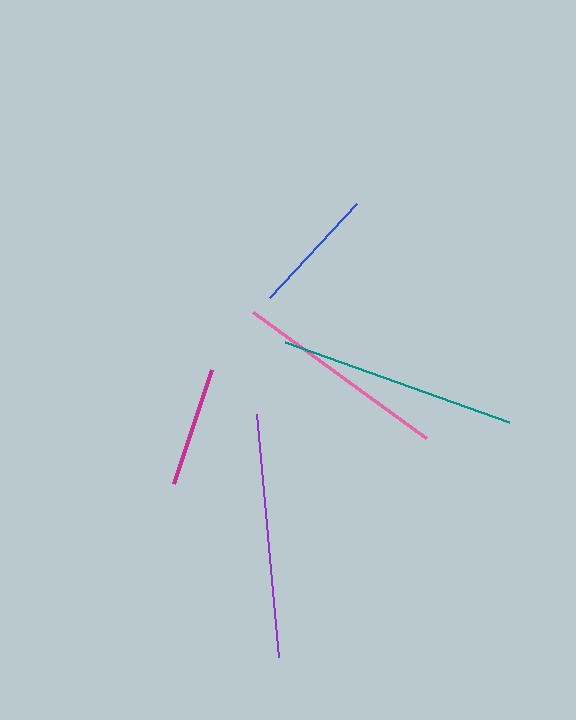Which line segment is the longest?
The purple line is the longest at approximately 243 pixels.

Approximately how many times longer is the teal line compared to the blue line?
The teal line is approximately 1.9 times the length of the blue line.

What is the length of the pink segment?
The pink segment is approximately 215 pixels long.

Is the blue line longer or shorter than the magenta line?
The blue line is longer than the magenta line.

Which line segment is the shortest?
The magenta line is the shortest at approximately 121 pixels.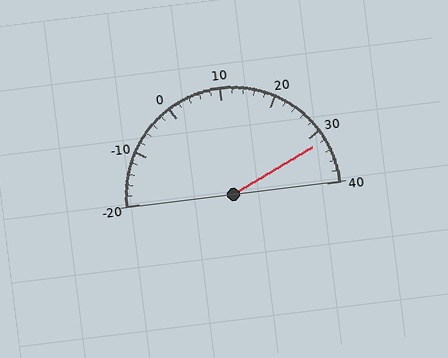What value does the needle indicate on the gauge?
The needle indicates approximately 32.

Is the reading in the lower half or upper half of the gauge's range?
The reading is in the upper half of the range (-20 to 40).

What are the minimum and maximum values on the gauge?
The gauge ranges from -20 to 40.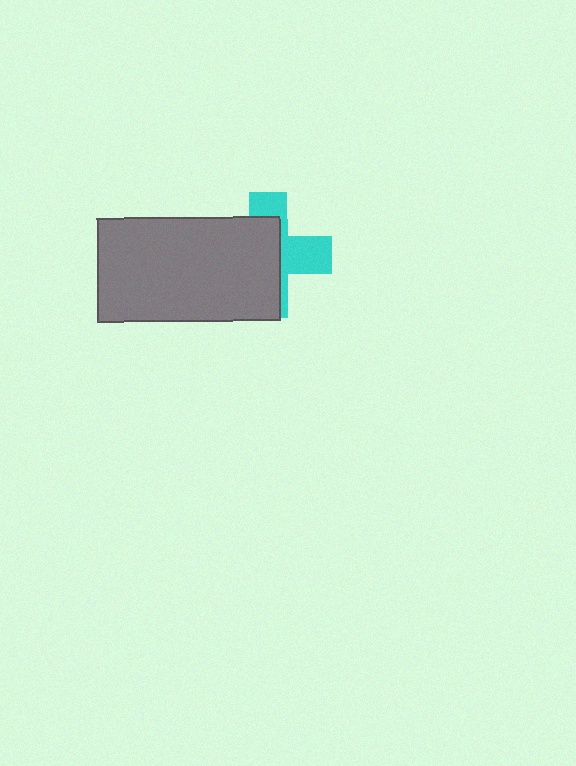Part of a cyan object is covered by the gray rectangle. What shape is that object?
It is a cross.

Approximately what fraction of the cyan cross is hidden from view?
Roughly 58% of the cyan cross is hidden behind the gray rectangle.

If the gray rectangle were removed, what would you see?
You would see the complete cyan cross.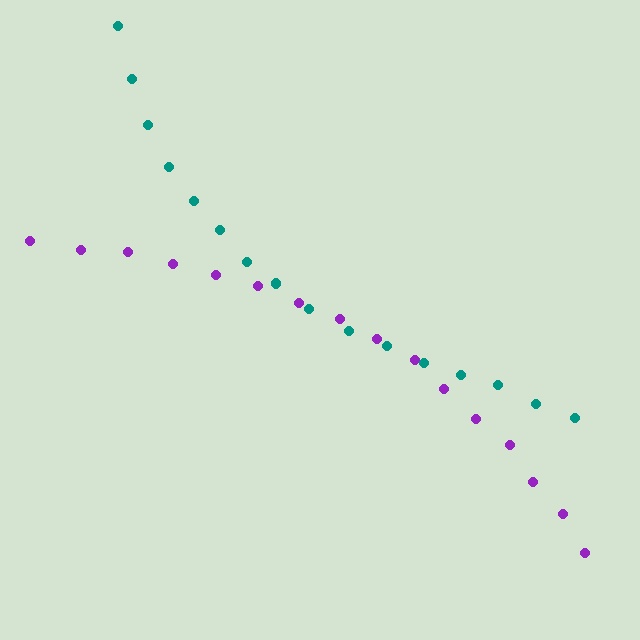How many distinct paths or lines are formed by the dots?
There are 2 distinct paths.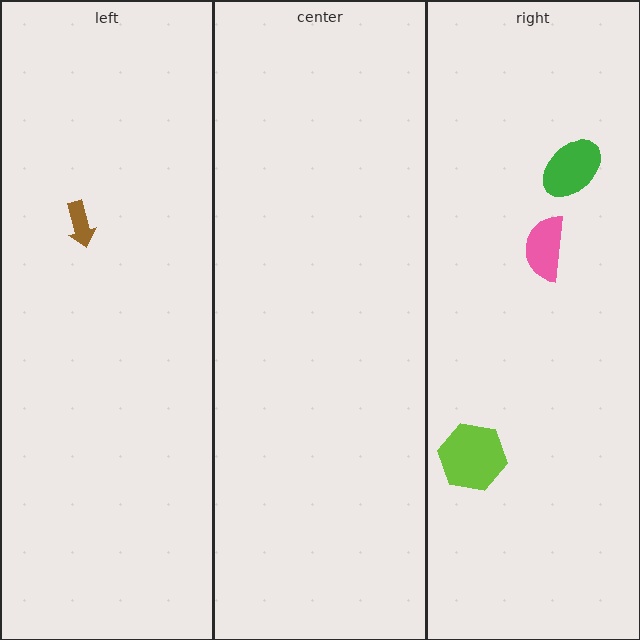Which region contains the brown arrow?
The left region.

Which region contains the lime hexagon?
The right region.